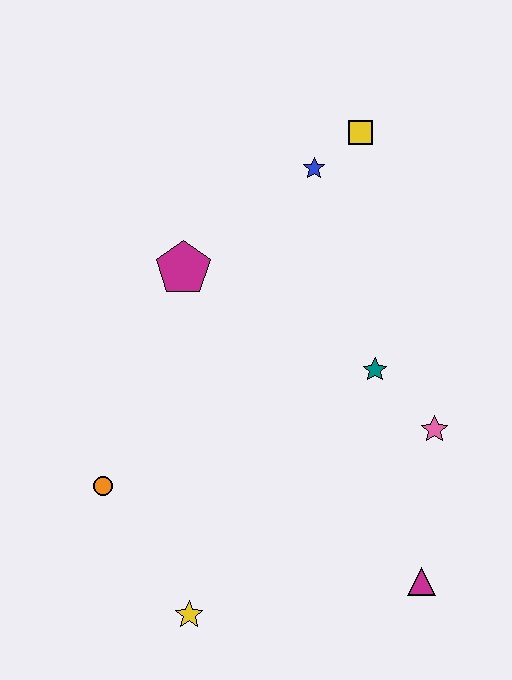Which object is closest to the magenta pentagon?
The blue star is closest to the magenta pentagon.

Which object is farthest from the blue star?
The yellow star is farthest from the blue star.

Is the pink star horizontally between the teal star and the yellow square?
No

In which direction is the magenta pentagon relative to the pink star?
The magenta pentagon is to the left of the pink star.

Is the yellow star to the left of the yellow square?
Yes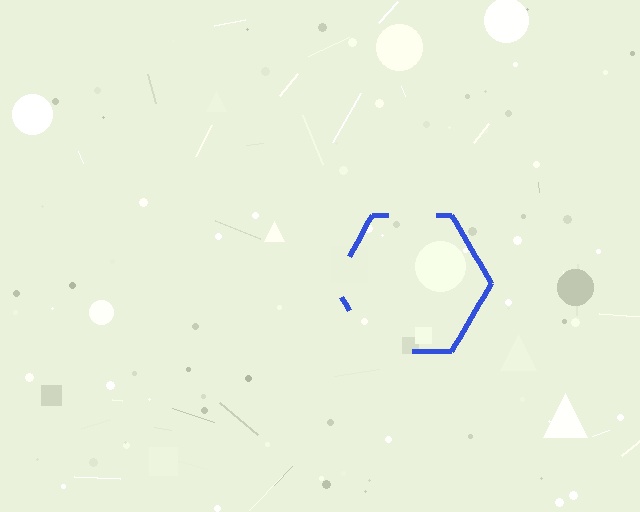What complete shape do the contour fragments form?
The contour fragments form a hexagon.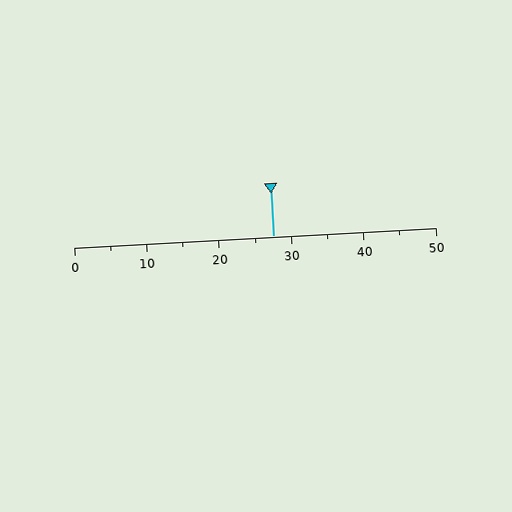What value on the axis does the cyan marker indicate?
The marker indicates approximately 27.5.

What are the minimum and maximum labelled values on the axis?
The axis runs from 0 to 50.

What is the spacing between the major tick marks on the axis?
The major ticks are spaced 10 apart.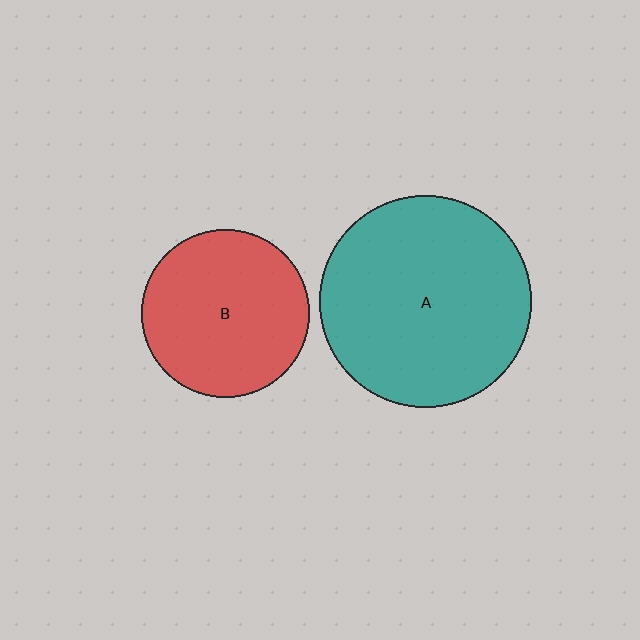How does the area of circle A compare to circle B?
Approximately 1.6 times.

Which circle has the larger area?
Circle A (teal).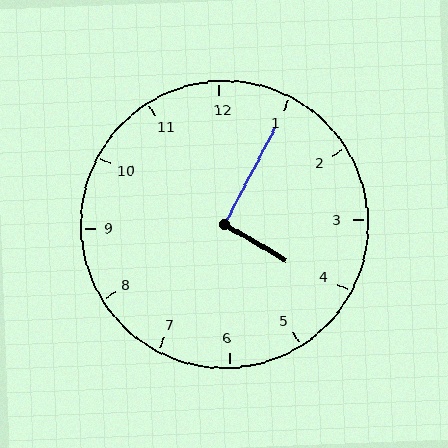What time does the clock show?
4:05.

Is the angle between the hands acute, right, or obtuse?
It is right.